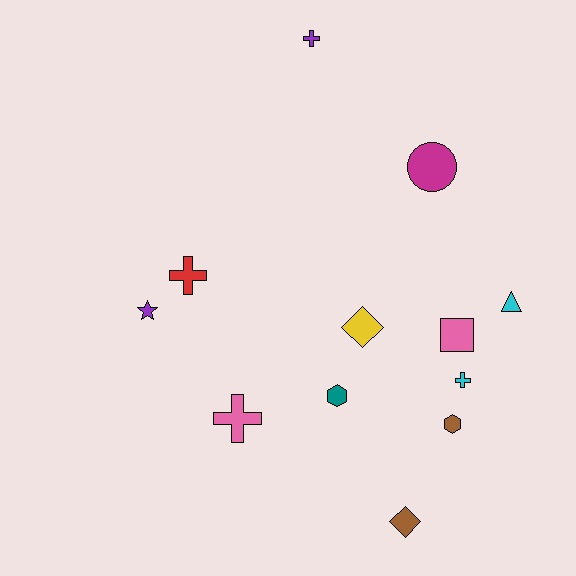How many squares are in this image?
There is 1 square.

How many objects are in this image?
There are 12 objects.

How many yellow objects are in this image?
There is 1 yellow object.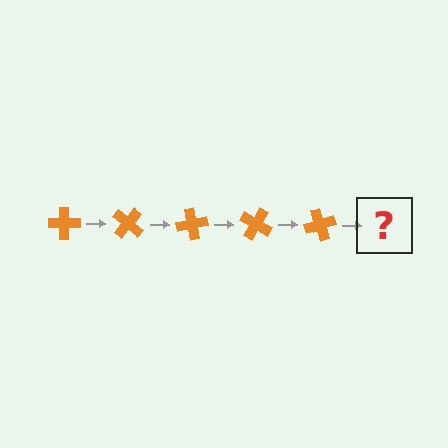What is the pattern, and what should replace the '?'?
The pattern is that the cross rotates 40 degrees each step. The '?' should be an orange cross rotated 200 degrees.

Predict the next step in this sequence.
The next step is an orange cross rotated 200 degrees.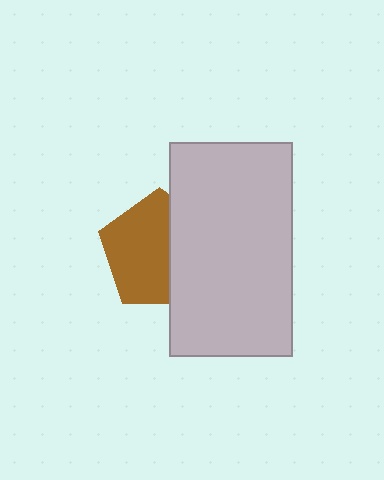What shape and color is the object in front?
The object in front is a light gray rectangle.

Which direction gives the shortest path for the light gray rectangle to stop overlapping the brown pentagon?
Moving right gives the shortest separation.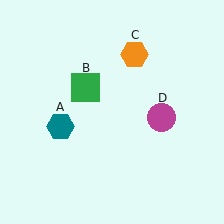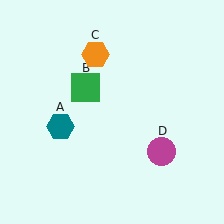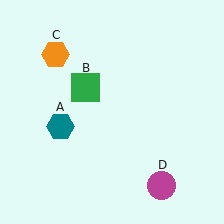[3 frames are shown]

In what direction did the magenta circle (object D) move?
The magenta circle (object D) moved down.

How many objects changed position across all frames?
2 objects changed position: orange hexagon (object C), magenta circle (object D).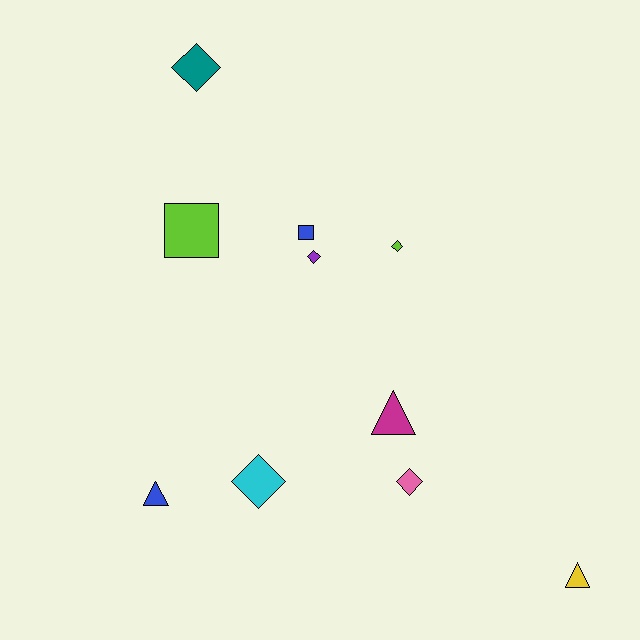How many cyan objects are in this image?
There is 1 cyan object.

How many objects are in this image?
There are 10 objects.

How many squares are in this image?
There are 2 squares.